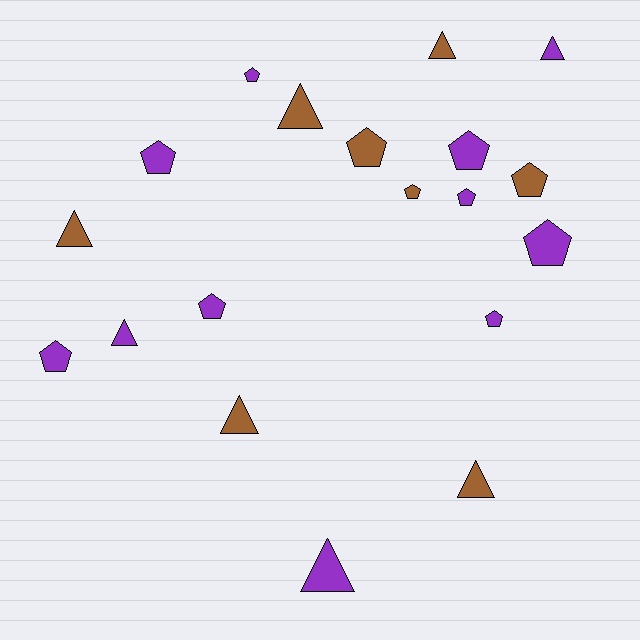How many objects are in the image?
There are 19 objects.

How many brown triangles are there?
There are 5 brown triangles.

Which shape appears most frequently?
Pentagon, with 11 objects.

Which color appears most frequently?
Purple, with 11 objects.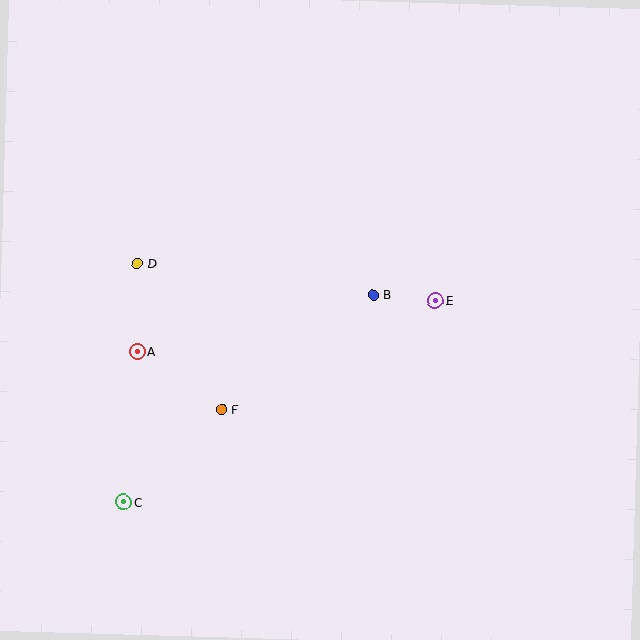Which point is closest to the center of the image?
Point B at (373, 295) is closest to the center.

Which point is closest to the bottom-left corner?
Point C is closest to the bottom-left corner.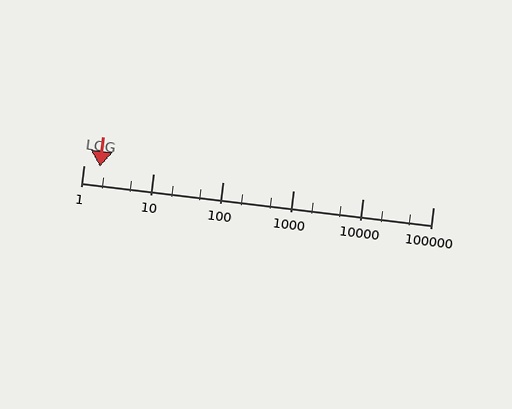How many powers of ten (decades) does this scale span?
The scale spans 5 decades, from 1 to 100000.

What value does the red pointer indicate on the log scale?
The pointer indicates approximately 1.7.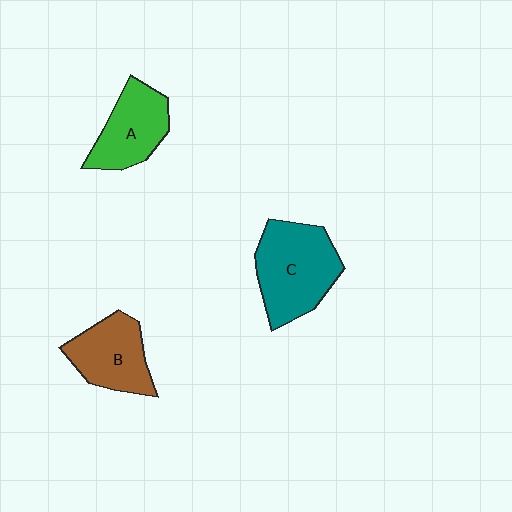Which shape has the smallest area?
Shape A (green).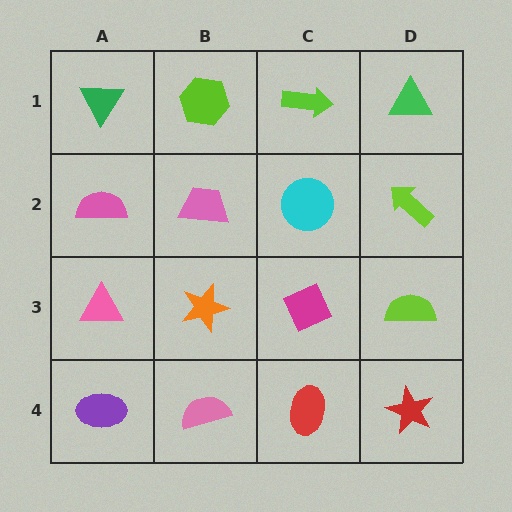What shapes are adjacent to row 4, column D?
A lime semicircle (row 3, column D), a red ellipse (row 4, column C).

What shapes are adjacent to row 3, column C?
A cyan circle (row 2, column C), a red ellipse (row 4, column C), an orange star (row 3, column B), a lime semicircle (row 3, column D).